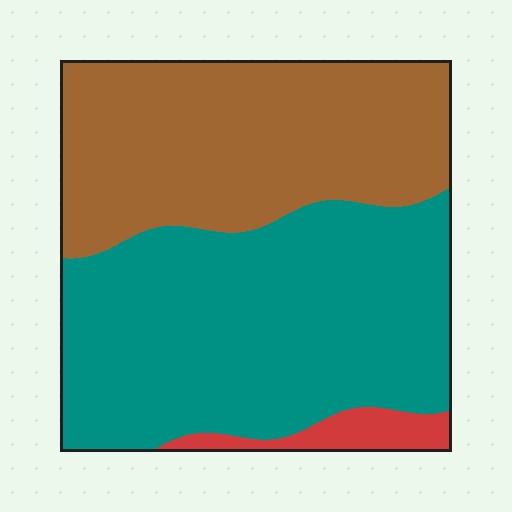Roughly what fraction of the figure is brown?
Brown takes up about two fifths (2/5) of the figure.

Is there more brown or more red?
Brown.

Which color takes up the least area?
Red, at roughly 5%.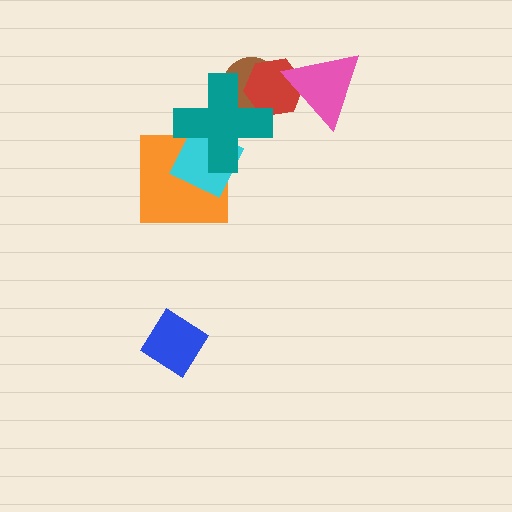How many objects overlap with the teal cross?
4 objects overlap with the teal cross.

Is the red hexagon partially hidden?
Yes, it is partially covered by another shape.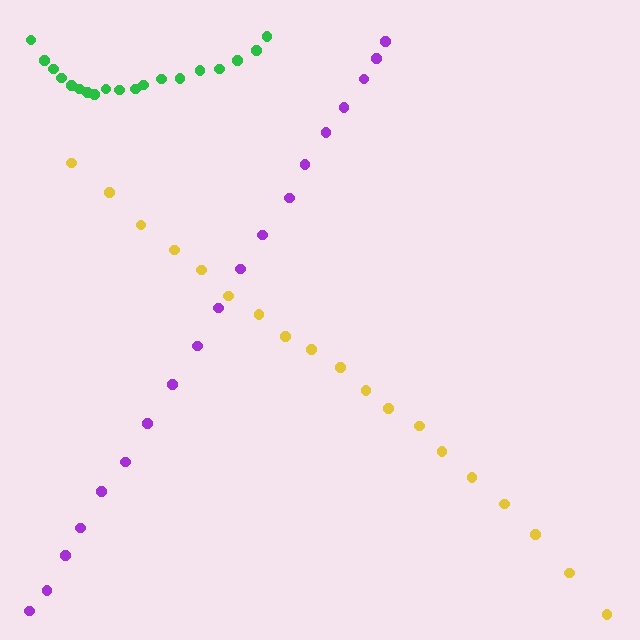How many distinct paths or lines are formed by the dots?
There are 3 distinct paths.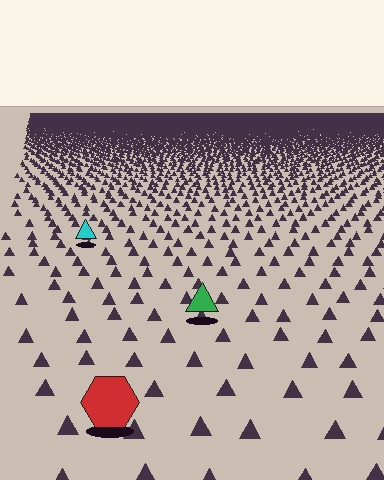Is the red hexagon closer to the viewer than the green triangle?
Yes. The red hexagon is closer — you can tell from the texture gradient: the ground texture is coarser near it.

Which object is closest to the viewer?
The red hexagon is closest. The texture marks near it are larger and more spread out.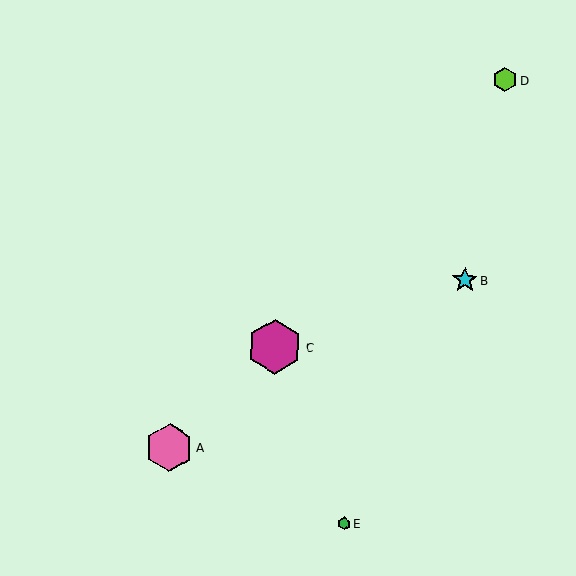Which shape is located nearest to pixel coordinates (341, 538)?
The green hexagon (labeled E) at (345, 524) is nearest to that location.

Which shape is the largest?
The magenta hexagon (labeled C) is the largest.